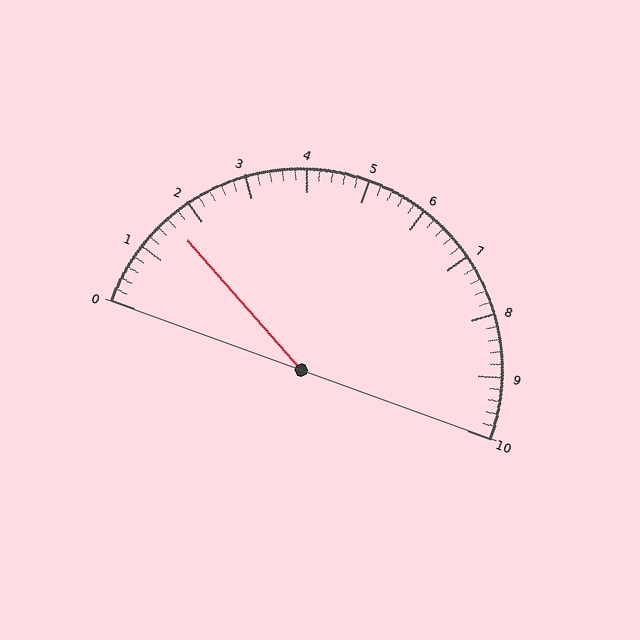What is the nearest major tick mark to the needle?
The nearest major tick mark is 2.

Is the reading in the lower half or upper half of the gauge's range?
The reading is in the lower half of the range (0 to 10).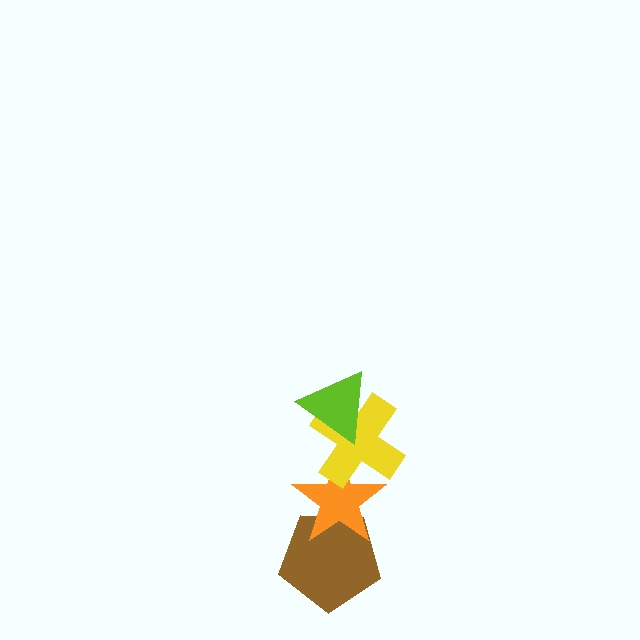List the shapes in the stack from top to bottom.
From top to bottom: the lime triangle, the yellow cross, the orange star, the brown pentagon.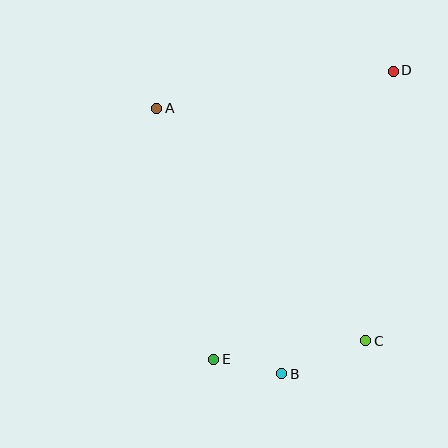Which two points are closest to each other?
Points B and E are closest to each other.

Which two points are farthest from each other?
Points D and E are farthest from each other.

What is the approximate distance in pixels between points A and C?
The distance between A and C is approximately 313 pixels.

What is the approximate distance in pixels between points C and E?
The distance between C and E is approximately 154 pixels.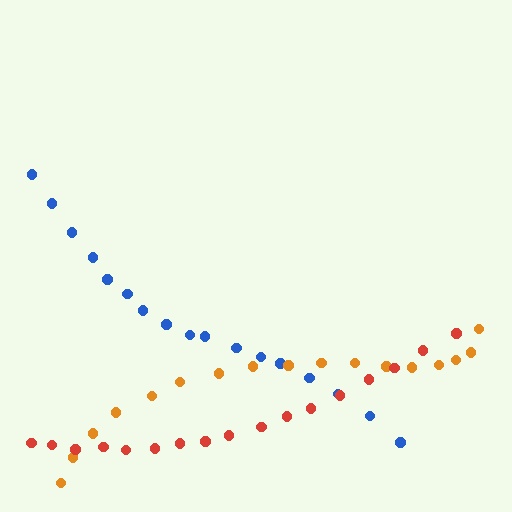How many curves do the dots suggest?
There are 3 distinct paths.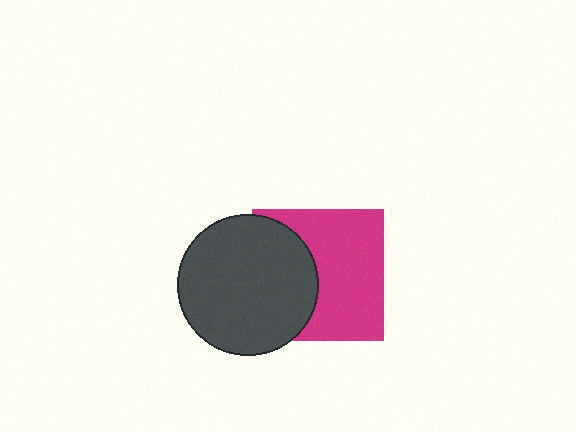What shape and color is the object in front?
The object in front is a dark gray circle.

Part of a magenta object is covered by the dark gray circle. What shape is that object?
It is a square.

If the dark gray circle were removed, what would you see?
You would see the complete magenta square.